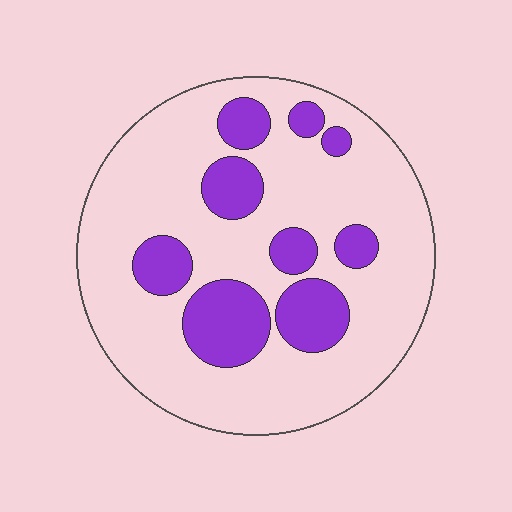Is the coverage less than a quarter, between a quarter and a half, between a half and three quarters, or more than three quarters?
Less than a quarter.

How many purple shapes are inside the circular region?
9.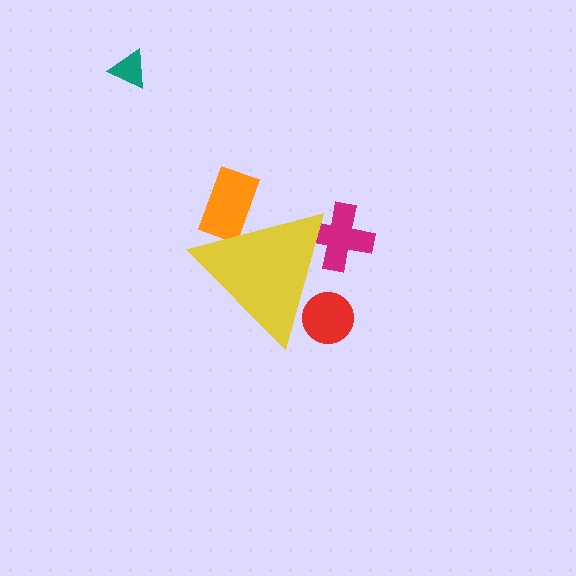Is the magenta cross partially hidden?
Yes, the magenta cross is partially hidden behind the yellow triangle.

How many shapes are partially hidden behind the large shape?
3 shapes are partially hidden.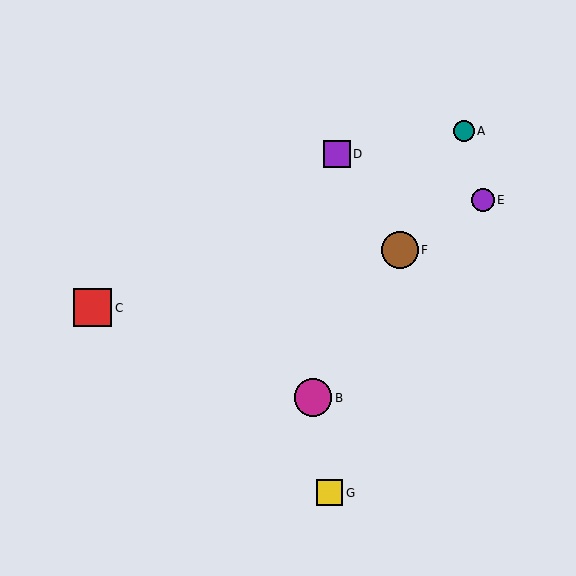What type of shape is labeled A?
Shape A is a teal circle.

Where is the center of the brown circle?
The center of the brown circle is at (400, 250).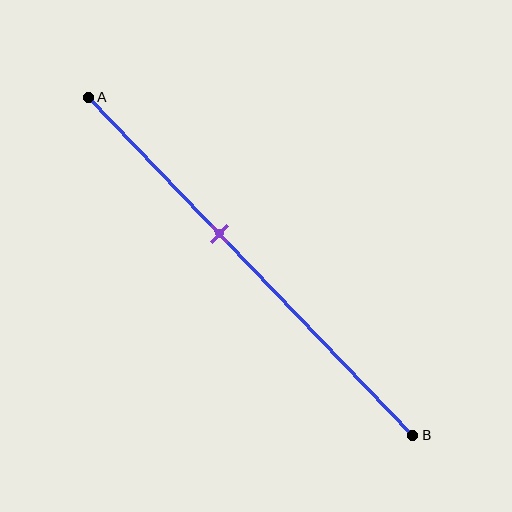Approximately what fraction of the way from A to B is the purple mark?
The purple mark is approximately 40% of the way from A to B.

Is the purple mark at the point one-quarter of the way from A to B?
No, the mark is at about 40% from A, not at the 25% one-quarter point.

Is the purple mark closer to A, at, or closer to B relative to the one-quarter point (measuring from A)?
The purple mark is closer to point B than the one-quarter point of segment AB.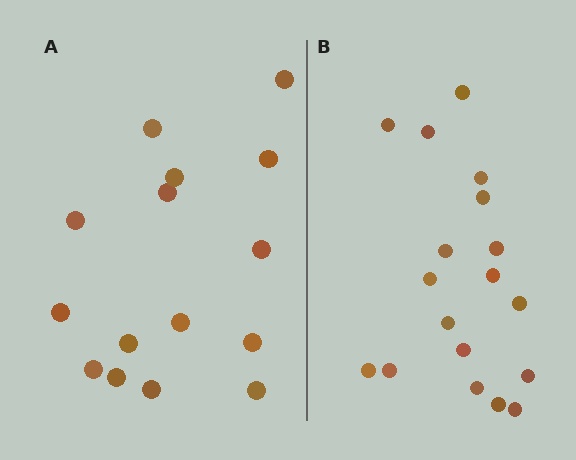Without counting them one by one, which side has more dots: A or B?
Region B (the right region) has more dots.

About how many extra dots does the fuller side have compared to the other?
Region B has just a few more — roughly 2 or 3 more dots than region A.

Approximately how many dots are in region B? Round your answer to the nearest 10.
About 20 dots. (The exact count is 18, which rounds to 20.)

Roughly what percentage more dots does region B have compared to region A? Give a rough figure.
About 20% more.